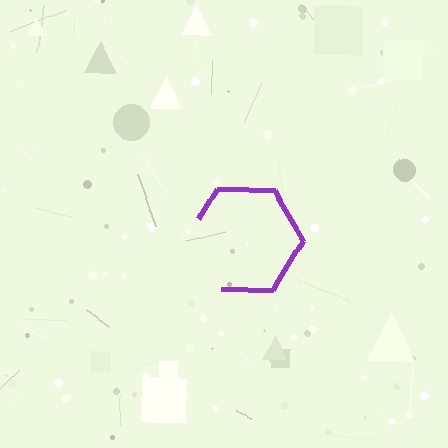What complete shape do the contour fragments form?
The contour fragments form a hexagon.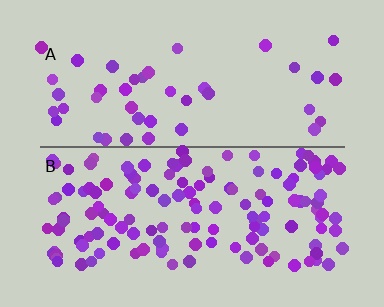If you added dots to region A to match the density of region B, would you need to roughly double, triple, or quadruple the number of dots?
Approximately triple.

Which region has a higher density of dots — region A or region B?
B (the bottom).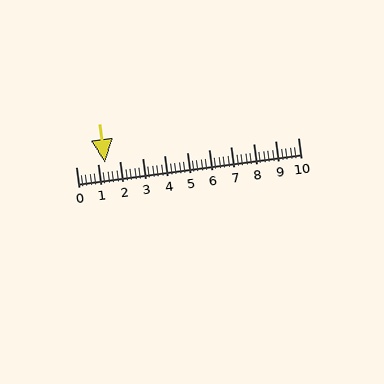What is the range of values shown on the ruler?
The ruler shows values from 0 to 10.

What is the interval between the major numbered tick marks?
The major tick marks are spaced 1 units apart.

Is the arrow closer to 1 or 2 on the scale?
The arrow is closer to 1.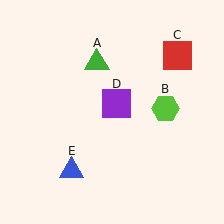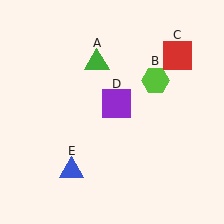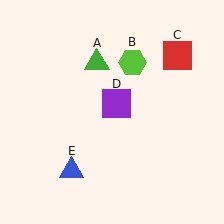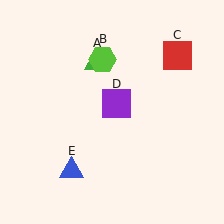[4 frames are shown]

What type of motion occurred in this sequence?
The lime hexagon (object B) rotated counterclockwise around the center of the scene.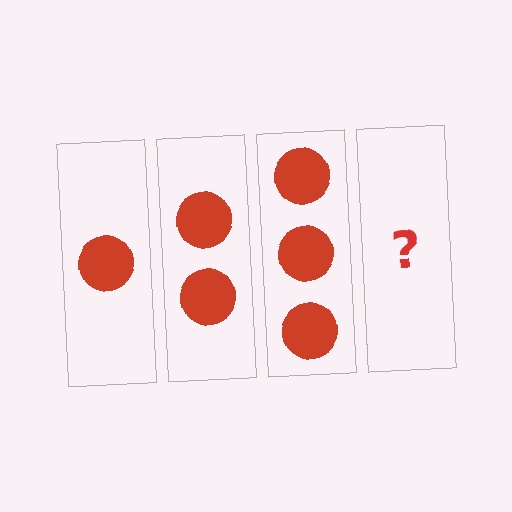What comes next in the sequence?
The next element should be 4 circles.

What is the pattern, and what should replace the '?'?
The pattern is that each step adds one more circle. The '?' should be 4 circles.